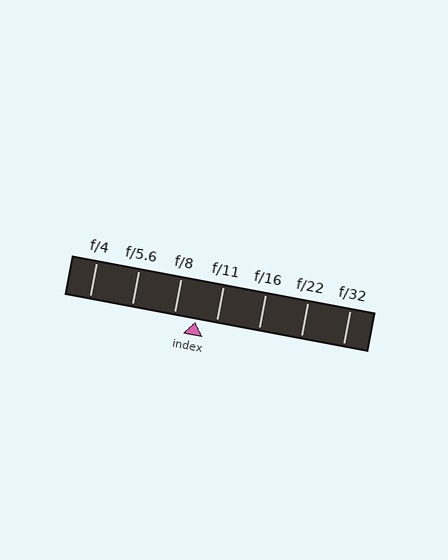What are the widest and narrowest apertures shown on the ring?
The widest aperture shown is f/4 and the narrowest is f/32.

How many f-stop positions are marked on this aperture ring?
There are 7 f-stop positions marked.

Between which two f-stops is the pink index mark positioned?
The index mark is between f/8 and f/11.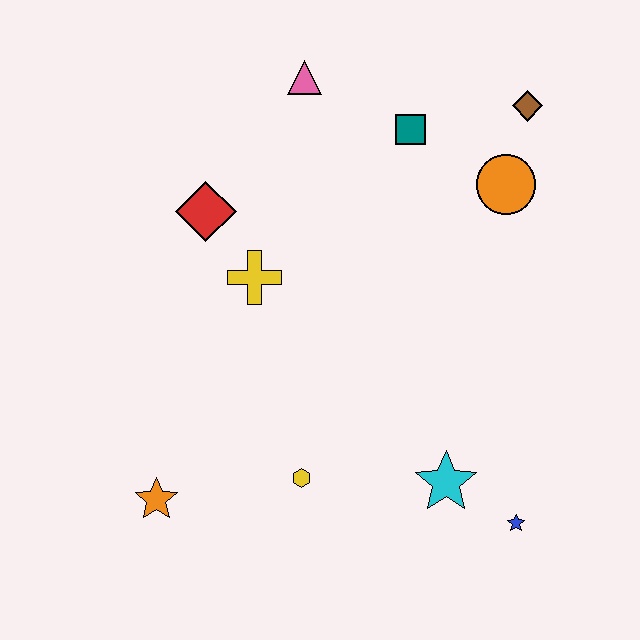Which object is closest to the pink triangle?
The teal square is closest to the pink triangle.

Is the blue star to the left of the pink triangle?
No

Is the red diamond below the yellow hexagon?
No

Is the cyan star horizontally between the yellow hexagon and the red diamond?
No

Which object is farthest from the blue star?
The pink triangle is farthest from the blue star.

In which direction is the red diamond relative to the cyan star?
The red diamond is above the cyan star.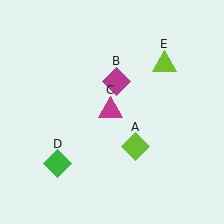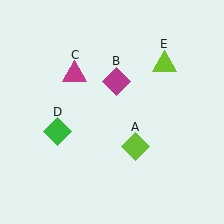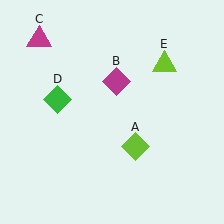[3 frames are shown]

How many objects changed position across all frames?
2 objects changed position: magenta triangle (object C), green diamond (object D).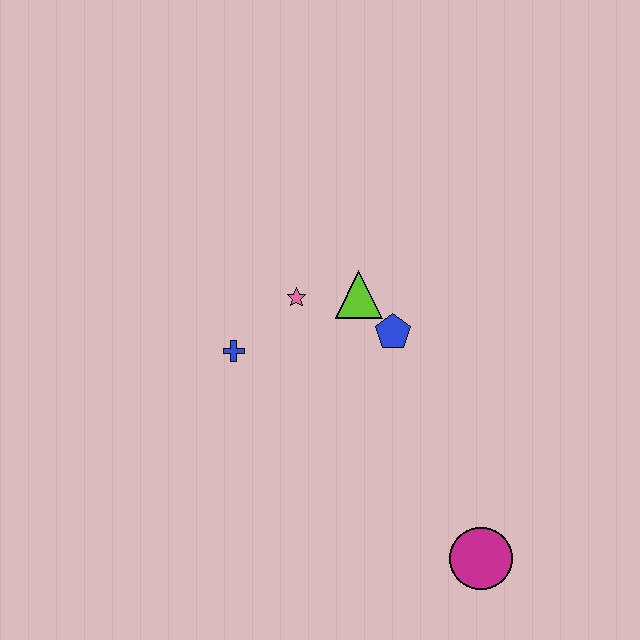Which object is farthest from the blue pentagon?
The magenta circle is farthest from the blue pentagon.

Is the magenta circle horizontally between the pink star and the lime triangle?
No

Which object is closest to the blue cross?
The pink star is closest to the blue cross.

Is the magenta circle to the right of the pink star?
Yes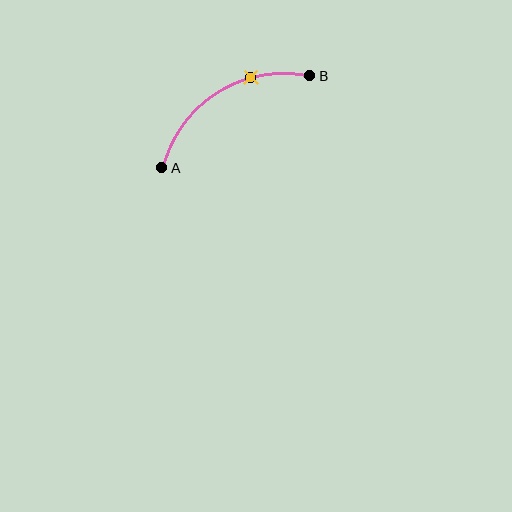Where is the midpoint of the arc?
The arc midpoint is the point on the curve farthest from the straight line joining A and B. It sits above that line.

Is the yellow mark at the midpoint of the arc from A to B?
No. The yellow mark lies on the arc but is closer to endpoint B. The arc midpoint would be at the point on the curve equidistant along the arc from both A and B.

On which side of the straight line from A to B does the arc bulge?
The arc bulges above the straight line connecting A and B.